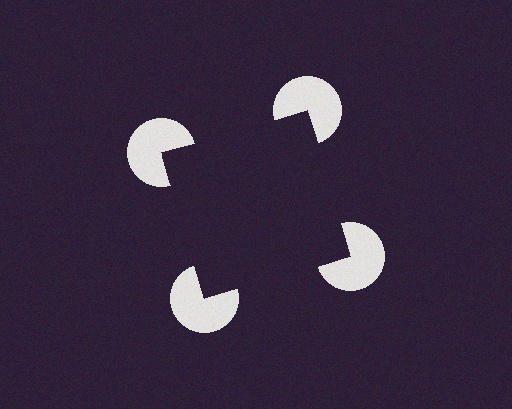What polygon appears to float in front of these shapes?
An illusory square — its edges are inferred from the aligned wedge cuts in the pac-man discs, not physically drawn.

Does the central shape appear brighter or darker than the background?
It typically appears slightly darker than the background, even though no actual brightness change is drawn.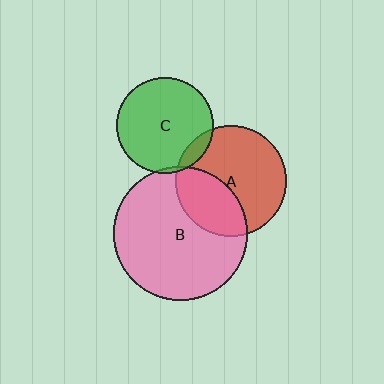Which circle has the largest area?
Circle B (pink).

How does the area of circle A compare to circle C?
Approximately 1.3 times.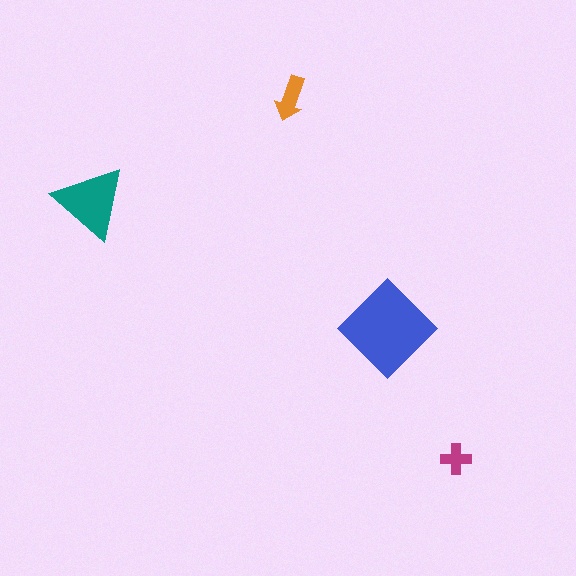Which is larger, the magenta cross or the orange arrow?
The orange arrow.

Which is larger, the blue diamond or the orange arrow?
The blue diamond.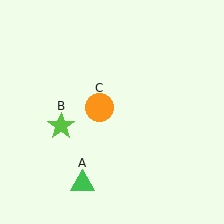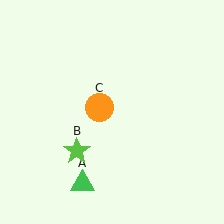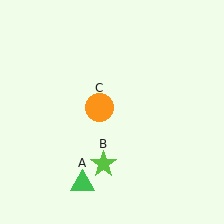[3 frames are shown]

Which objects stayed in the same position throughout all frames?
Green triangle (object A) and orange circle (object C) remained stationary.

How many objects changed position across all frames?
1 object changed position: lime star (object B).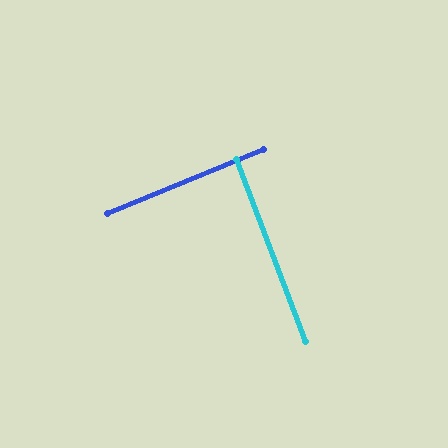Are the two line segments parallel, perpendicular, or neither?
Perpendicular — they meet at approximately 89°.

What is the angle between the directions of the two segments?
Approximately 89 degrees.